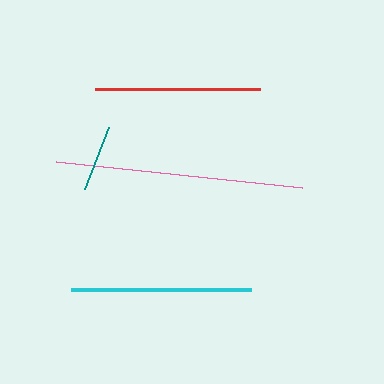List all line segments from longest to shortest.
From longest to shortest: pink, cyan, red, teal.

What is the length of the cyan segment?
The cyan segment is approximately 179 pixels long.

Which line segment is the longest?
The pink line is the longest at approximately 247 pixels.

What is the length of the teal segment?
The teal segment is approximately 67 pixels long.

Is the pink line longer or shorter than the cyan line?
The pink line is longer than the cyan line.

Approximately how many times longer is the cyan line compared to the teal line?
The cyan line is approximately 2.7 times the length of the teal line.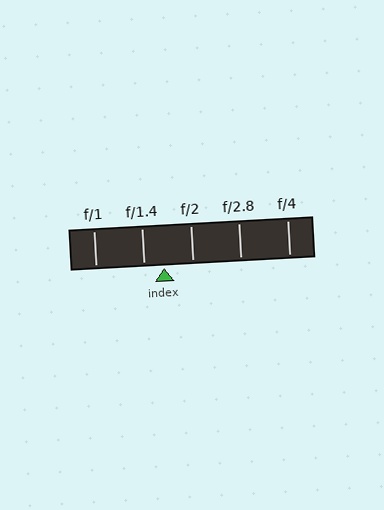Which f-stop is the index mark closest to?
The index mark is closest to f/1.4.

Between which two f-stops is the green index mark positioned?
The index mark is between f/1.4 and f/2.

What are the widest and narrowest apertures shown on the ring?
The widest aperture shown is f/1 and the narrowest is f/4.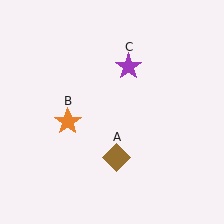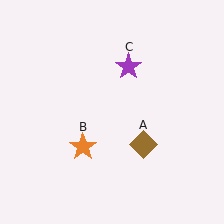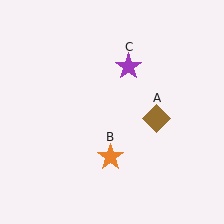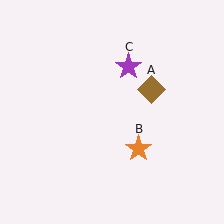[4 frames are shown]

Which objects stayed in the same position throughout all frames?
Purple star (object C) remained stationary.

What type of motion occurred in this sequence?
The brown diamond (object A), orange star (object B) rotated counterclockwise around the center of the scene.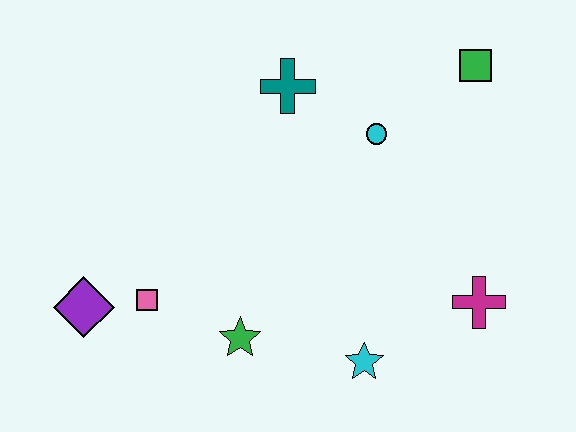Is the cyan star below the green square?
Yes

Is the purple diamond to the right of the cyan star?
No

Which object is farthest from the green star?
The green square is farthest from the green star.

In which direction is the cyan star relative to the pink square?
The cyan star is to the right of the pink square.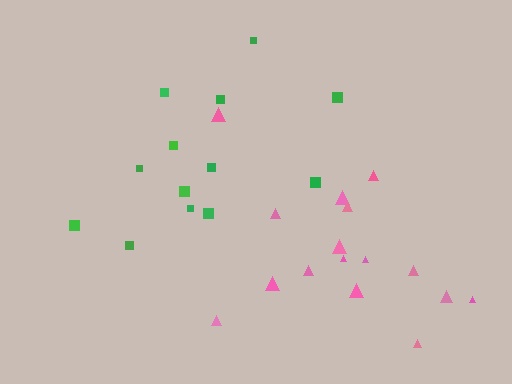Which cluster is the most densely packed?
Pink.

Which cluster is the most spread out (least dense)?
Green.